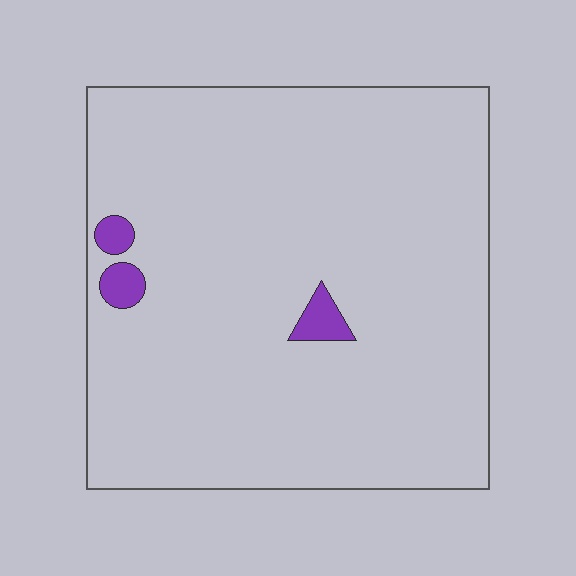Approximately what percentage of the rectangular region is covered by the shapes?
Approximately 5%.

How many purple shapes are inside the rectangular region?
3.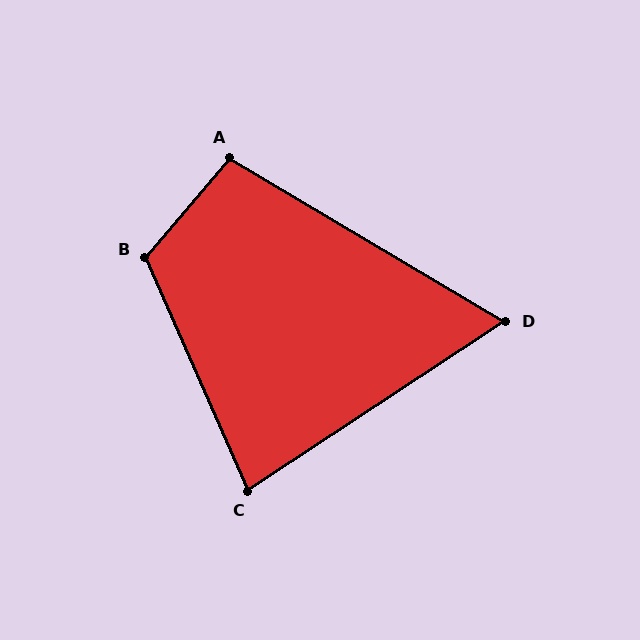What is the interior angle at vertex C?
Approximately 80 degrees (acute).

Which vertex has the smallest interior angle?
D, at approximately 64 degrees.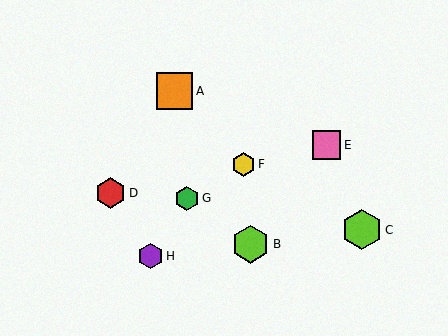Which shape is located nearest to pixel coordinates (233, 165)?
The yellow hexagon (labeled F) at (244, 164) is nearest to that location.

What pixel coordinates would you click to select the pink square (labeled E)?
Click at (326, 145) to select the pink square E.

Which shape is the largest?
The lime hexagon (labeled C) is the largest.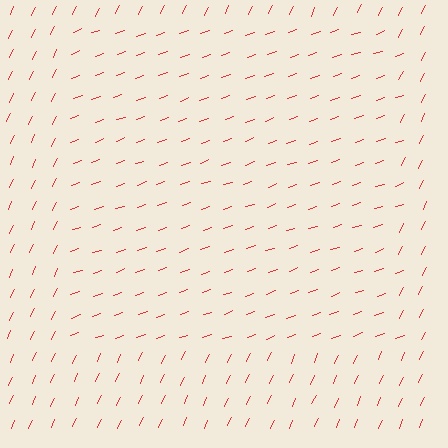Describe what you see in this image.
The image is filled with small red line segments. A rectangle region in the image has lines oriented differently from the surrounding lines, creating a visible texture boundary.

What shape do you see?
I see a rectangle.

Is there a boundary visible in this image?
Yes, there is a texture boundary formed by a change in line orientation.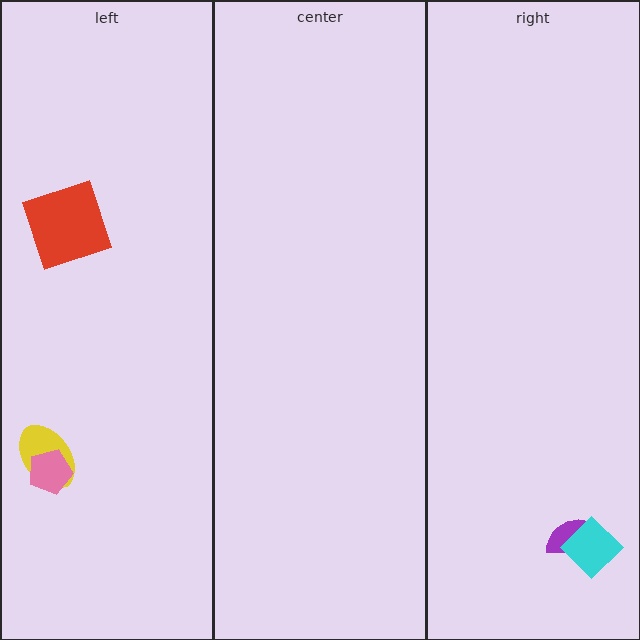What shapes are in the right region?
The purple semicircle, the cyan diamond.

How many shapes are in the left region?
3.